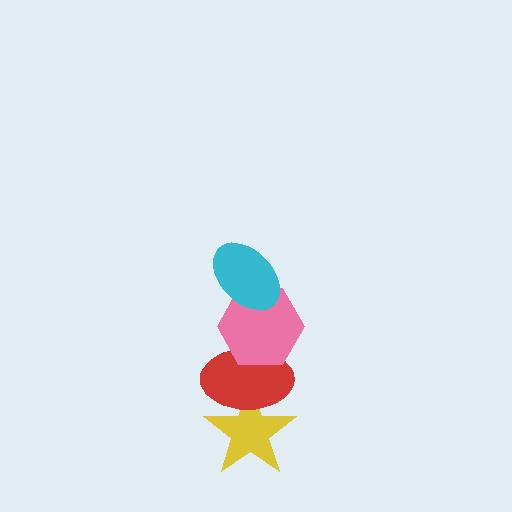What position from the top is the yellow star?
The yellow star is 4th from the top.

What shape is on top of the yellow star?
The red ellipse is on top of the yellow star.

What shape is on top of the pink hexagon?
The cyan ellipse is on top of the pink hexagon.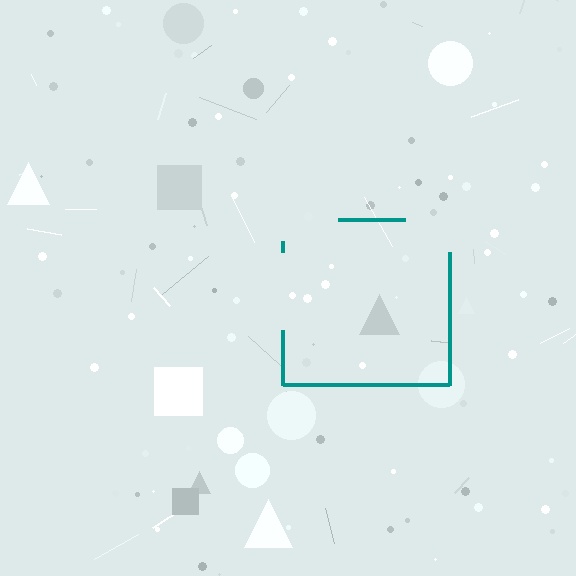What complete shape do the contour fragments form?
The contour fragments form a square.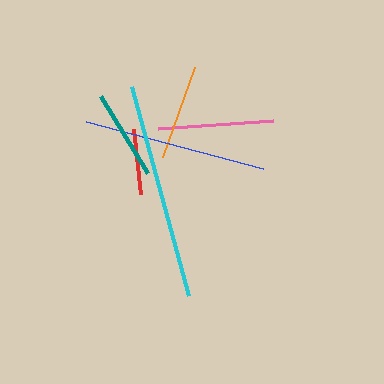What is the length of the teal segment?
The teal segment is approximately 90 pixels long.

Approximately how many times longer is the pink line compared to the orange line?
The pink line is approximately 1.2 times the length of the orange line.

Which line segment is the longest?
The cyan line is the longest at approximately 217 pixels.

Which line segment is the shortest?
The red line is the shortest at approximately 65 pixels.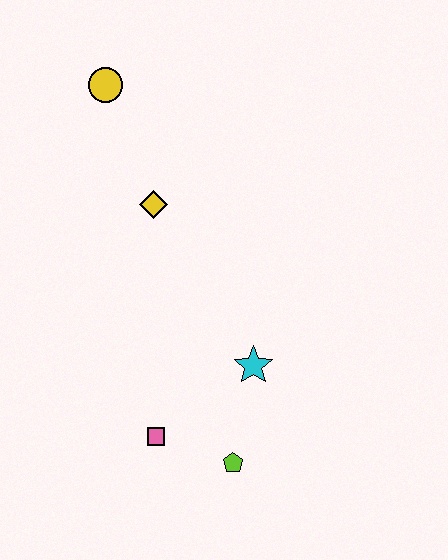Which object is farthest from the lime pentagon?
The yellow circle is farthest from the lime pentagon.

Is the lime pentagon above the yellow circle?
No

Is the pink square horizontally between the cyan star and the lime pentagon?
No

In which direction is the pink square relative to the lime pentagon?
The pink square is to the left of the lime pentagon.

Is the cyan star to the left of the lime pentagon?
No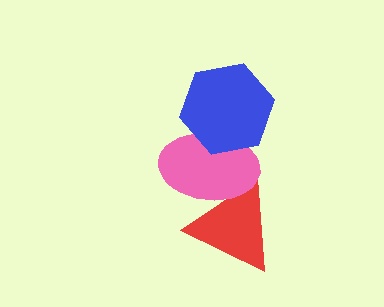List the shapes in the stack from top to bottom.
From top to bottom: the blue hexagon, the pink ellipse, the red triangle.